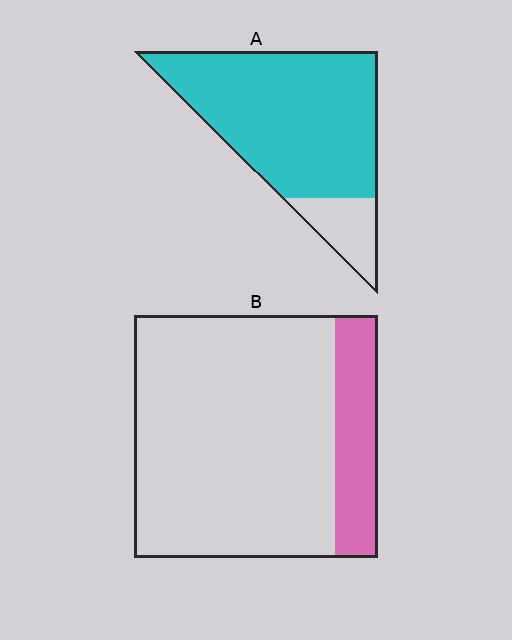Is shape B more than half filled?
No.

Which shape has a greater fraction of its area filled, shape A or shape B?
Shape A.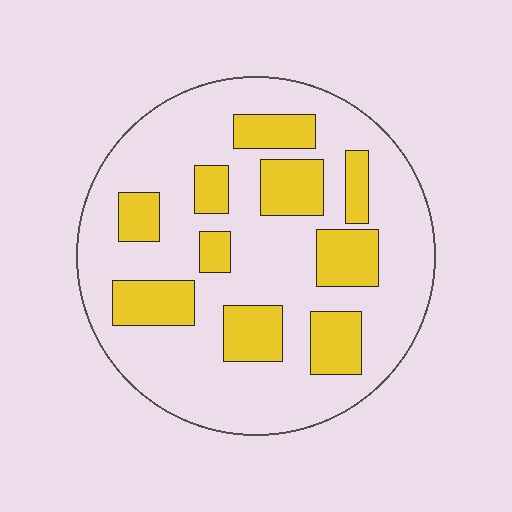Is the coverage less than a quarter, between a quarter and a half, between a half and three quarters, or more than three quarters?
Between a quarter and a half.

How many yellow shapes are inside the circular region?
10.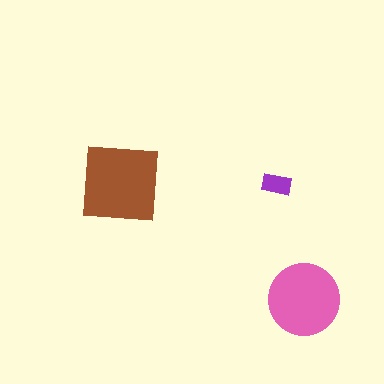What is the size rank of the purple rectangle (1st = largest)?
3rd.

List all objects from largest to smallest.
The brown square, the pink circle, the purple rectangle.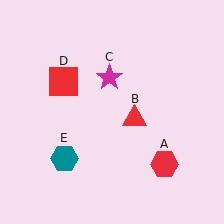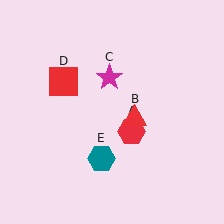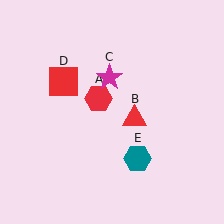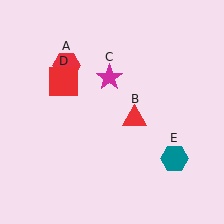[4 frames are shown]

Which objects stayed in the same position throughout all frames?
Red triangle (object B) and magenta star (object C) and red square (object D) remained stationary.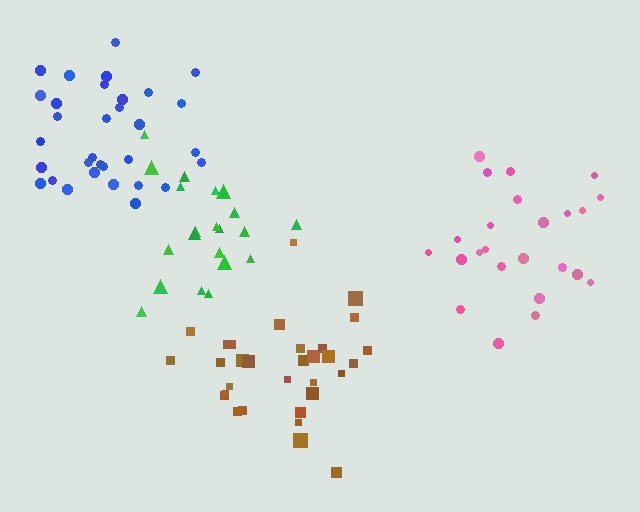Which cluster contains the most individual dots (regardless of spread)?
Blue (32).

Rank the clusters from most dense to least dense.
green, pink, blue, brown.